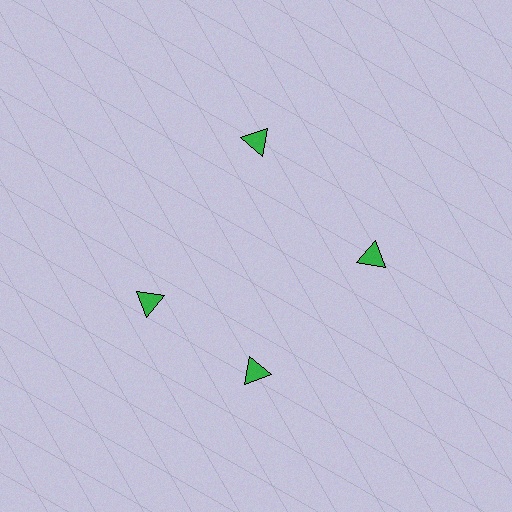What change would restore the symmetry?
The symmetry would be restored by rotating it back into even spacing with its neighbors so that all 4 triangles sit at equal angles and equal distance from the center.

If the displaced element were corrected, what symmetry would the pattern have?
It would have 4-fold rotational symmetry — the pattern would map onto itself every 90 degrees.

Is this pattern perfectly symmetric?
No. The 4 green triangles are arranged in a ring, but one element near the 9 o'clock position is rotated out of alignment along the ring, breaking the 4-fold rotational symmetry.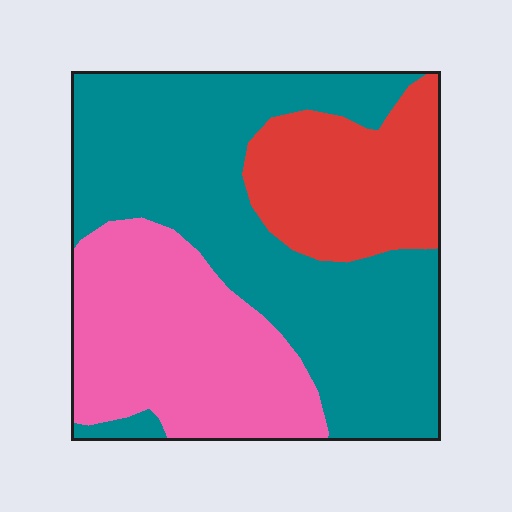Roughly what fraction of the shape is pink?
Pink takes up about one third (1/3) of the shape.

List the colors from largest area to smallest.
From largest to smallest: teal, pink, red.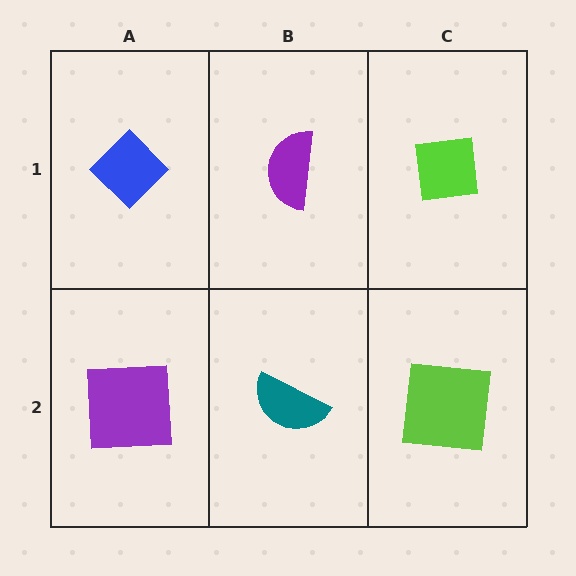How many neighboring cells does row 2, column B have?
3.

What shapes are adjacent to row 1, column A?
A purple square (row 2, column A), a purple semicircle (row 1, column B).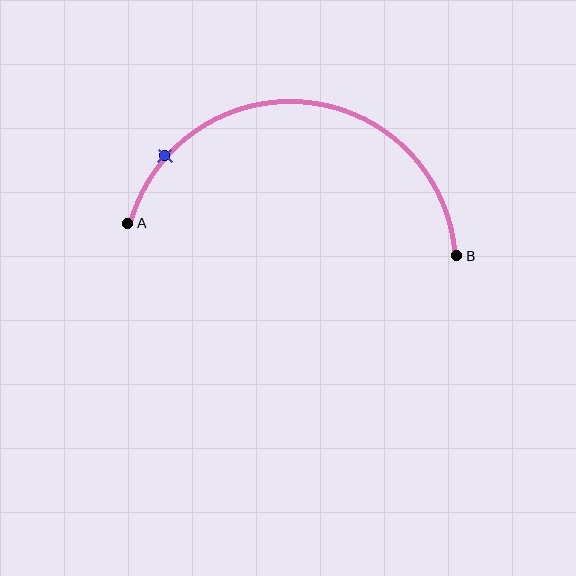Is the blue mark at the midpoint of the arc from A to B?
No. The blue mark lies on the arc but is closer to endpoint A. The arc midpoint would be at the point on the curve equidistant along the arc from both A and B.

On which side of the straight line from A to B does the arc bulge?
The arc bulges above the straight line connecting A and B.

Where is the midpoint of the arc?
The arc midpoint is the point on the curve farthest from the straight line joining A and B. It sits above that line.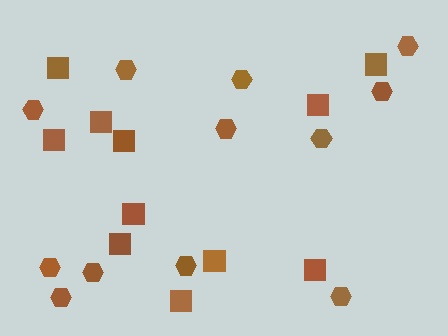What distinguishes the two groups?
There are 2 groups: one group of squares (11) and one group of hexagons (12).